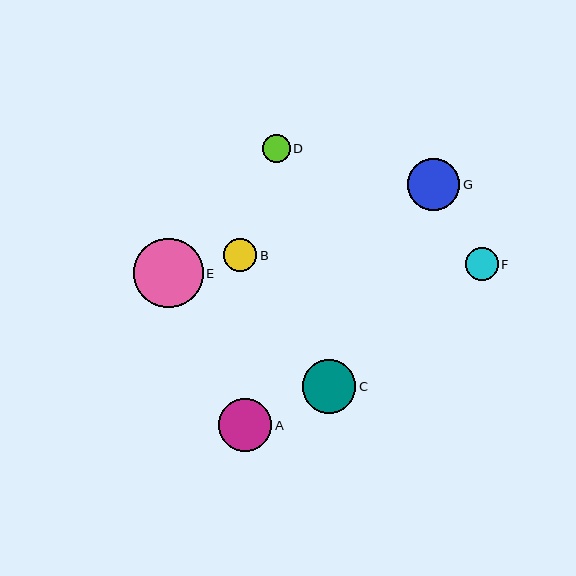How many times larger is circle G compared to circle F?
Circle G is approximately 1.6 times the size of circle F.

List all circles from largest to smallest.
From largest to smallest: E, C, A, G, B, F, D.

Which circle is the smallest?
Circle D is the smallest with a size of approximately 28 pixels.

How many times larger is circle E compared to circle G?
Circle E is approximately 1.3 times the size of circle G.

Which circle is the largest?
Circle E is the largest with a size of approximately 69 pixels.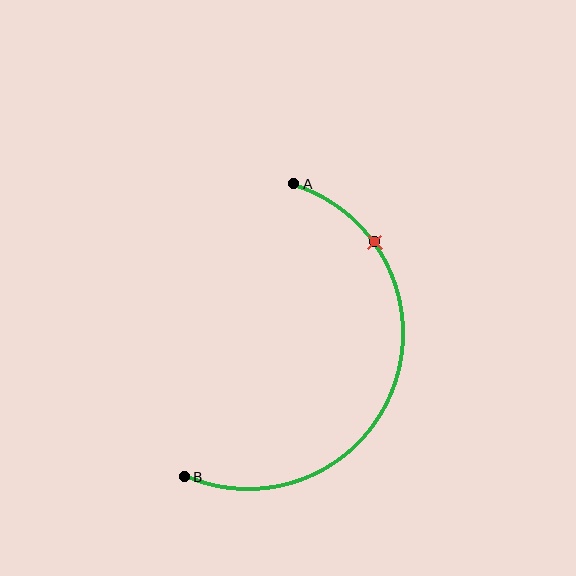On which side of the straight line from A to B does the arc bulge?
The arc bulges to the right of the straight line connecting A and B.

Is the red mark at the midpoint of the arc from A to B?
No. The red mark lies on the arc but is closer to endpoint A. The arc midpoint would be at the point on the curve equidistant along the arc from both A and B.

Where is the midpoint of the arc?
The arc midpoint is the point on the curve farthest from the straight line joining A and B. It sits to the right of that line.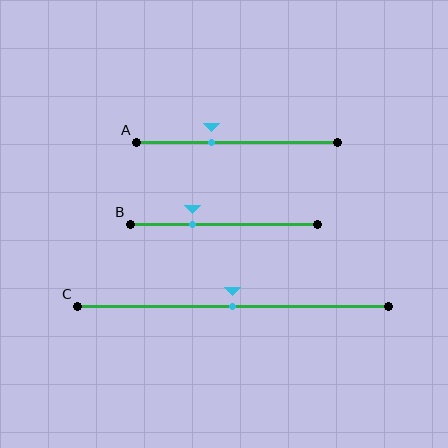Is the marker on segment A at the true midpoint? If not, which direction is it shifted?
No, the marker on segment A is shifted to the left by about 13% of the segment length.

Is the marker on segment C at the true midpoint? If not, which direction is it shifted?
Yes, the marker on segment C is at the true midpoint.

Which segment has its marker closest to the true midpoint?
Segment C has its marker closest to the true midpoint.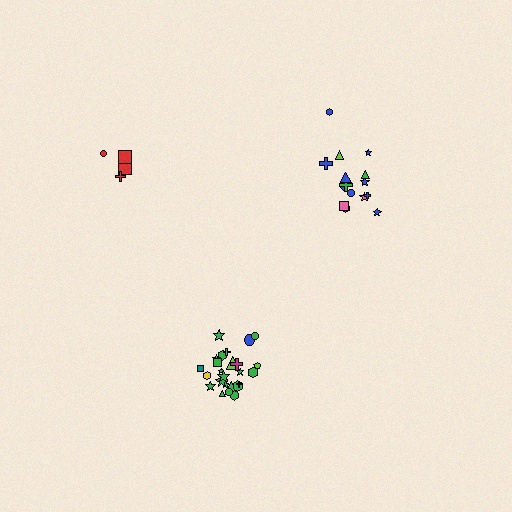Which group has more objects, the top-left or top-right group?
The top-right group.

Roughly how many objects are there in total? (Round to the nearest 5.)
Roughly 45 objects in total.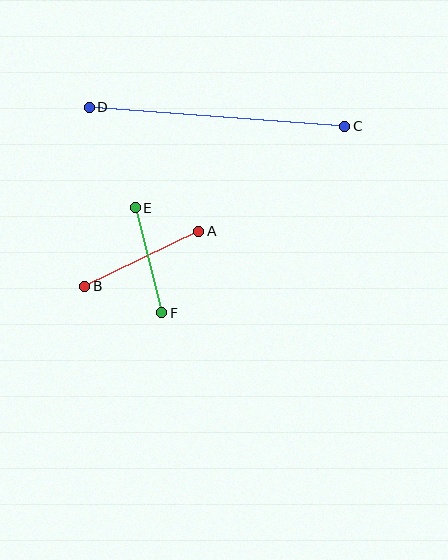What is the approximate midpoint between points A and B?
The midpoint is at approximately (142, 259) pixels.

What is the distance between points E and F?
The distance is approximately 109 pixels.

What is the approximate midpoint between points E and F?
The midpoint is at approximately (148, 260) pixels.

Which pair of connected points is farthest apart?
Points C and D are farthest apart.